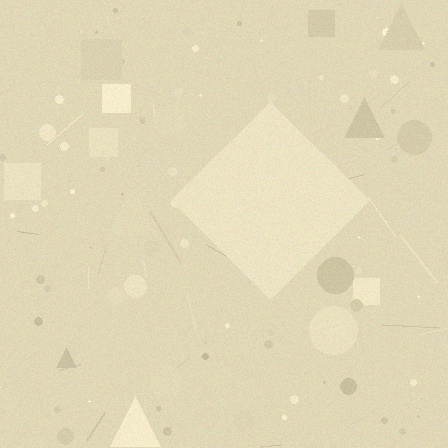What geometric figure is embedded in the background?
A diamond is embedded in the background.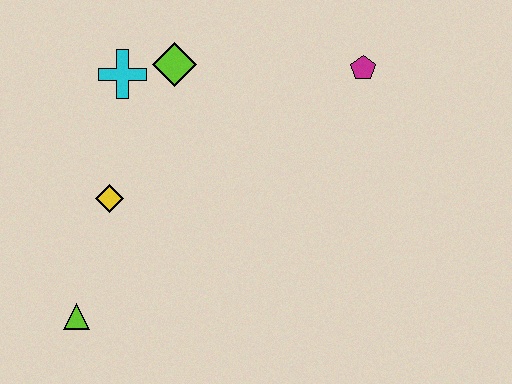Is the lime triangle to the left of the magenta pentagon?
Yes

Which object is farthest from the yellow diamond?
The magenta pentagon is farthest from the yellow diamond.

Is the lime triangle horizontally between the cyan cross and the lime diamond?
No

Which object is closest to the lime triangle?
The yellow diamond is closest to the lime triangle.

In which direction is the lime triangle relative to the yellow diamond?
The lime triangle is below the yellow diamond.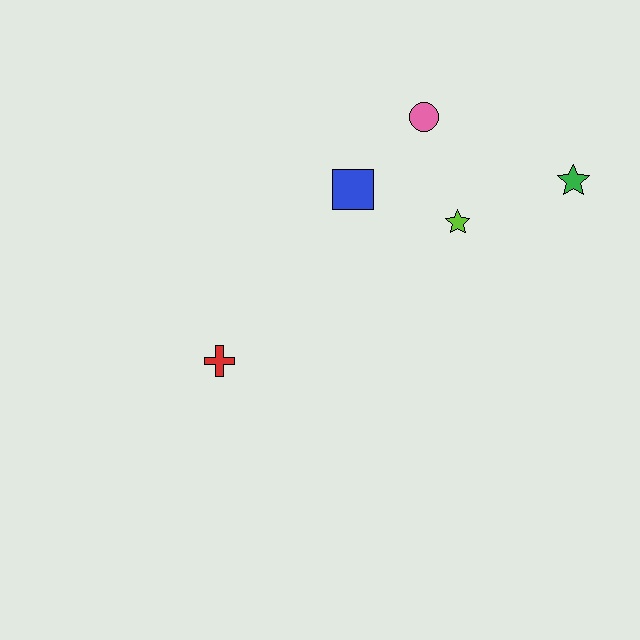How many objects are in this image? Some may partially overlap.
There are 5 objects.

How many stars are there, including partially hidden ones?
There are 2 stars.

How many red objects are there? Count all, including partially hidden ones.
There is 1 red object.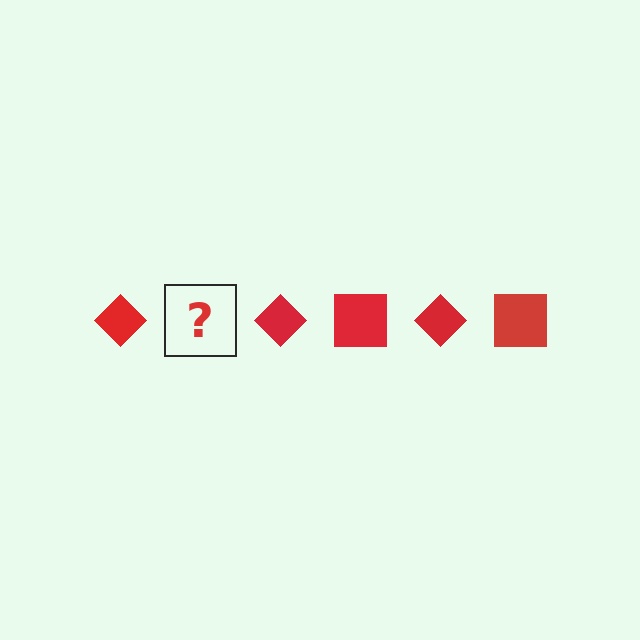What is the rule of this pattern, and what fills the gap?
The rule is that the pattern cycles through diamond, square shapes in red. The gap should be filled with a red square.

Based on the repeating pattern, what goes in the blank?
The blank should be a red square.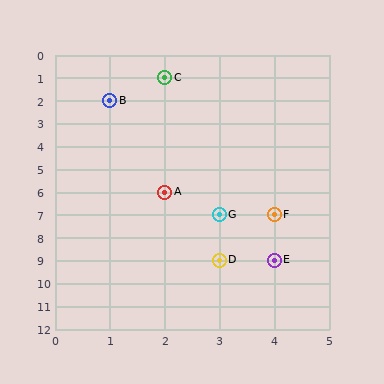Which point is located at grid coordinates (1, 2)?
Point B is at (1, 2).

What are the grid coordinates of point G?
Point G is at grid coordinates (3, 7).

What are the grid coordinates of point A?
Point A is at grid coordinates (2, 6).